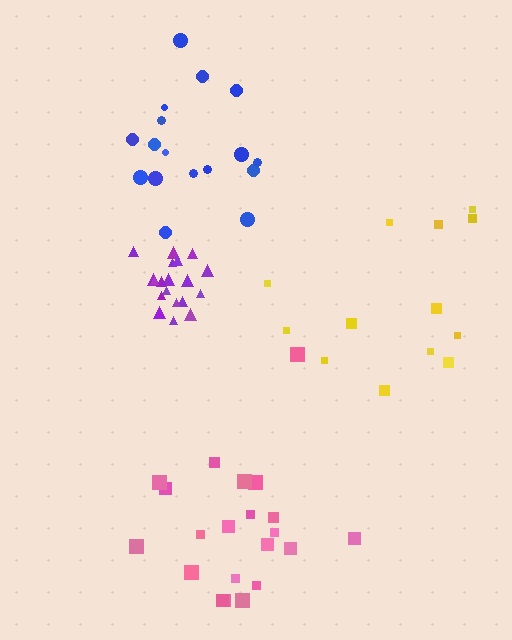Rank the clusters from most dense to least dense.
purple, pink, blue, yellow.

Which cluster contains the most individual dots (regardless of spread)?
Pink (21).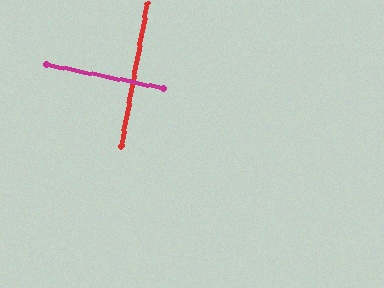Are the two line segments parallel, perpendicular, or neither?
Perpendicular — they meet at approximately 89°.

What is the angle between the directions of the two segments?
Approximately 89 degrees.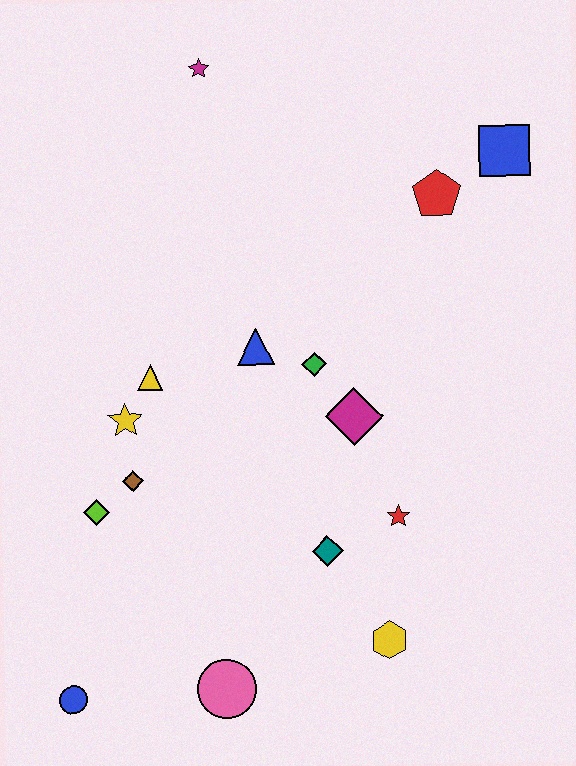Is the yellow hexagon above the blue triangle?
No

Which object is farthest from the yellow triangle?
The blue square is farthest from the yellow triangle.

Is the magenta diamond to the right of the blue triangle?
Yes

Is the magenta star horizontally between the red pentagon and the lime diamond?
Yes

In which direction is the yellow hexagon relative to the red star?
The yellow hexagon is below the red star.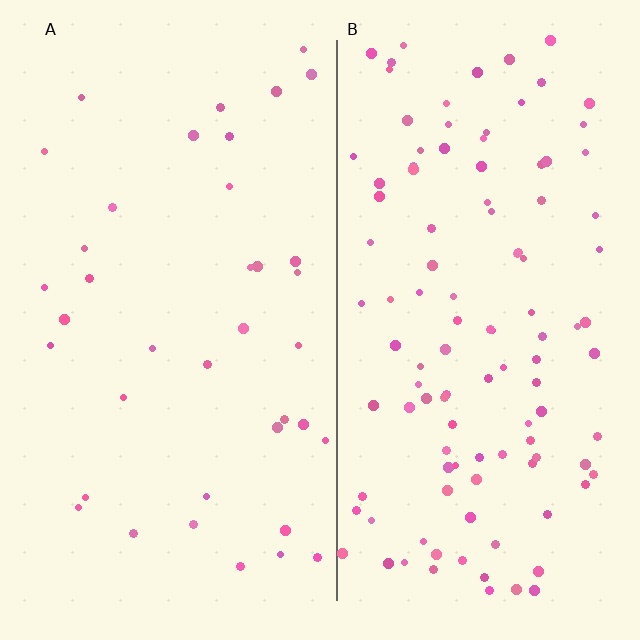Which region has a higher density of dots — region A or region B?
B (the right).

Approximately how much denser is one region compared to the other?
Approximately 3.0× — region B over region A.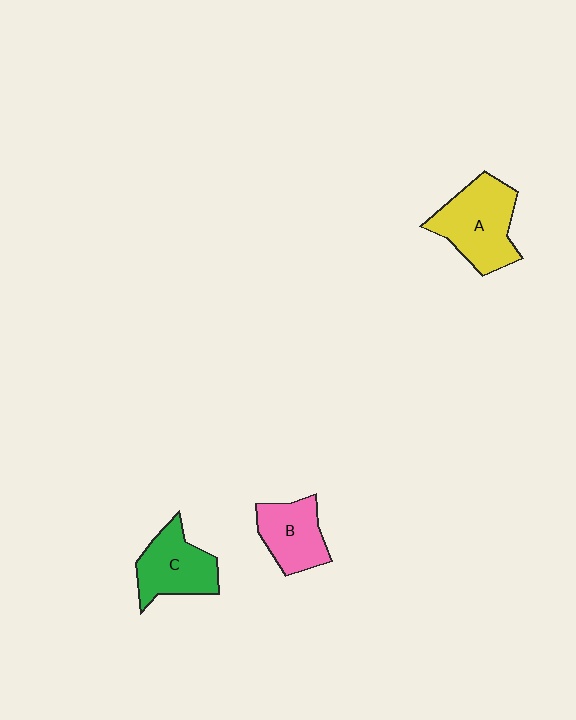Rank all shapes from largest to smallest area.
From largest to smallest: A (yellow), C (green), B (pink).